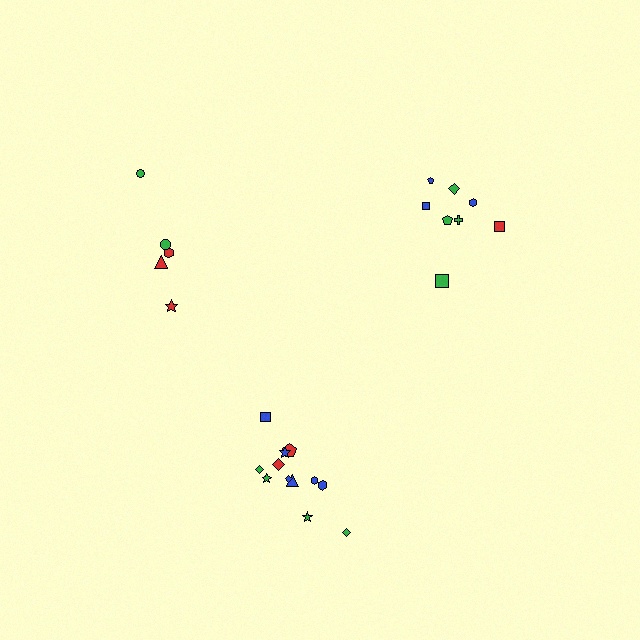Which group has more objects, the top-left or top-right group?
The top-right group.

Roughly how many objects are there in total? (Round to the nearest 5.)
Roughly 25 objects in total.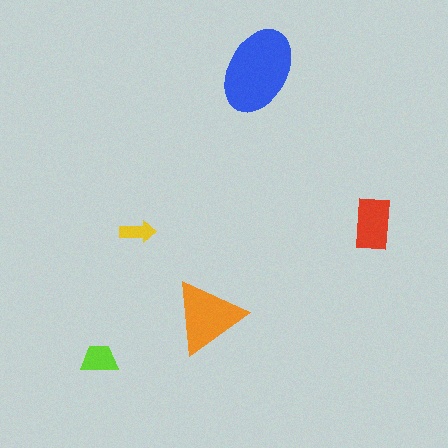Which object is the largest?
The blue ellipse.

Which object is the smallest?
The yellow arrow.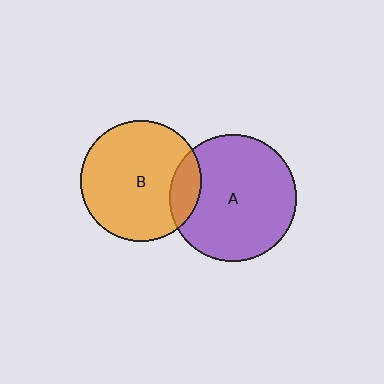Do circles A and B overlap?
Yes.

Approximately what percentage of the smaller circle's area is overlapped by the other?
Approximately 15%.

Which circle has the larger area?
Circle A (purple).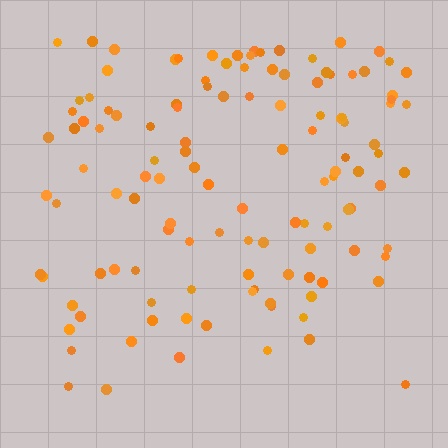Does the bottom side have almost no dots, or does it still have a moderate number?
Still a moderate number, just noticeably fewer than the top.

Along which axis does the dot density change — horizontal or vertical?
Vertical.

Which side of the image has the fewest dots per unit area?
The bottom.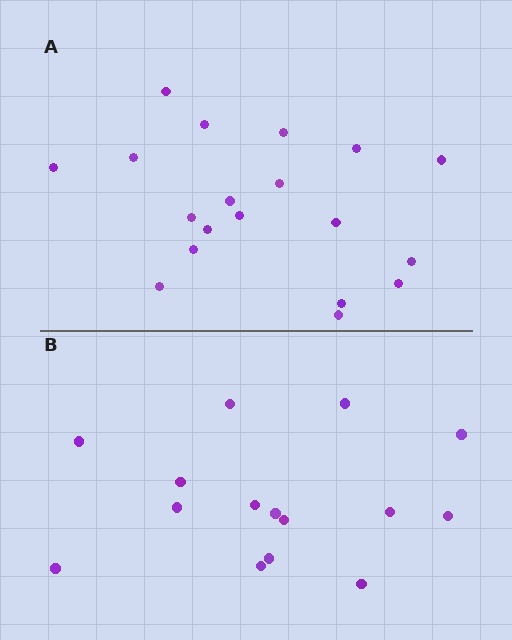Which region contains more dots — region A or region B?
Region A (the top region) has more dots.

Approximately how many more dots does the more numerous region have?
Region A has about 4 more dots than region B.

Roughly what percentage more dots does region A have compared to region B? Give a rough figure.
About 25% more.